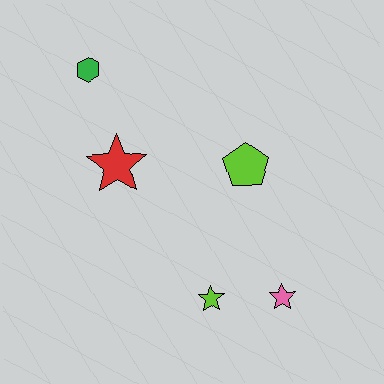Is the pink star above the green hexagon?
No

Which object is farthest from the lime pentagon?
The green hexagon is farthest from the lime pentagon.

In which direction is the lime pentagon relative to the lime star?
The lime pentagon is above the lime star.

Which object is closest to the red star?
The green hexagon is closest to the red star.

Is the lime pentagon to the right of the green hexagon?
Yes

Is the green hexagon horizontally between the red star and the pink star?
No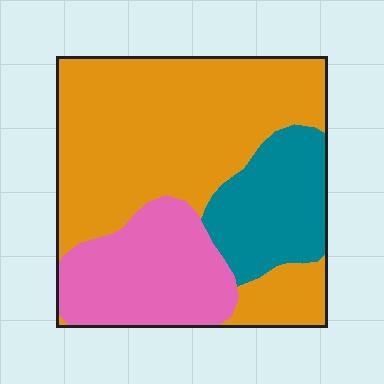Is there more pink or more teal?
Pink.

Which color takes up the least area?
Teal, at roughly 20%.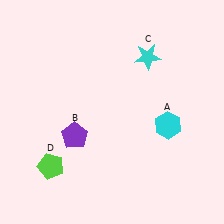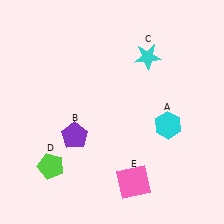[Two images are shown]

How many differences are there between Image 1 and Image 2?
There is 1 difference between the two images.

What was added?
A pink square (E) was added in Image 2.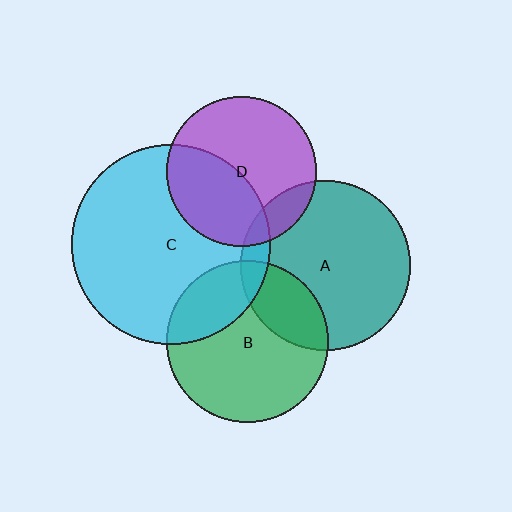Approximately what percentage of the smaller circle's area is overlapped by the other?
Approximately 40%.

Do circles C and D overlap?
Yes.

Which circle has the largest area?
Circle C (cyan).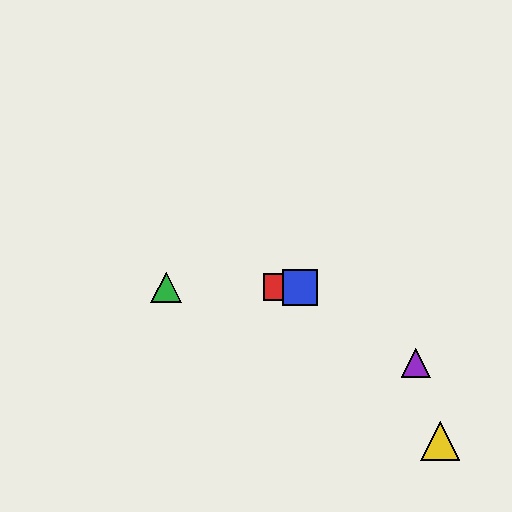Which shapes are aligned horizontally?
The red square, the blue square, the green triangle are aligned horizontally.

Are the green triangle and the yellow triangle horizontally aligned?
No, the green triangle is at y≈287 and the yellow triangle is at y≈441.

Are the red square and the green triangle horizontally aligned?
Yes, both are at y≈287.